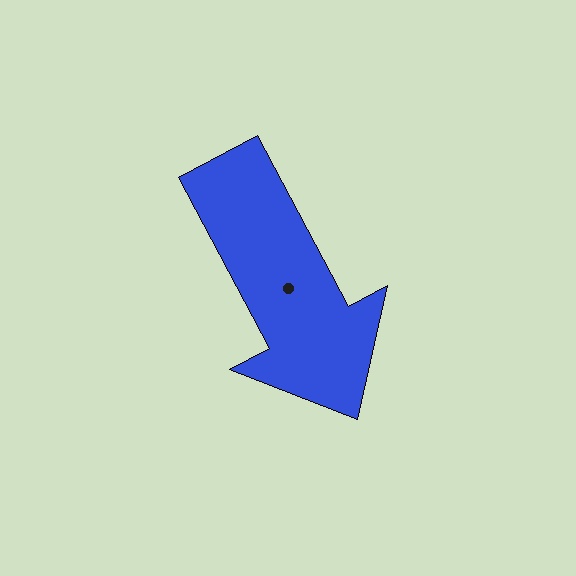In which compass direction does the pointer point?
Southeast.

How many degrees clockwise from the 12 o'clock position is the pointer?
Approximately 152 degrees.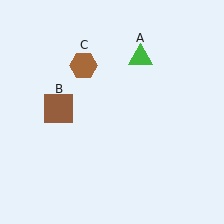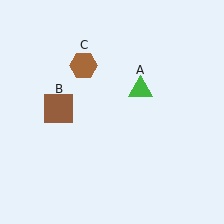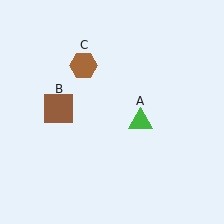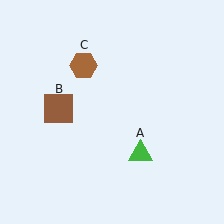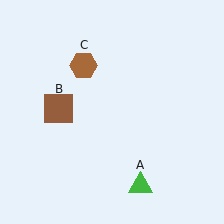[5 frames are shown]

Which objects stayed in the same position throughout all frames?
Brown square (object B) and brown hexagon (object C) remained stationary.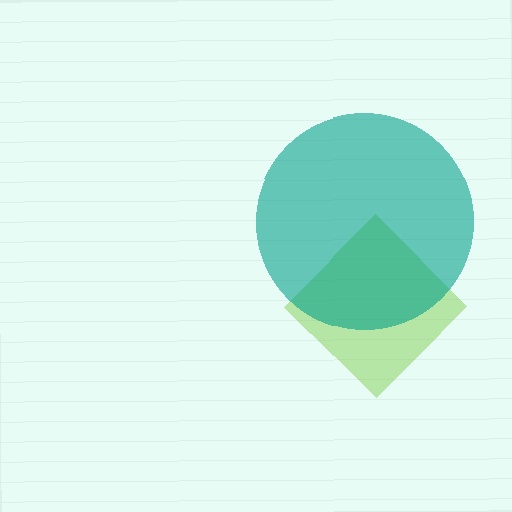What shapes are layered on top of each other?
The layered shapes are: a lime diamond, a teal circle.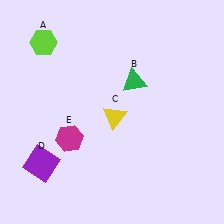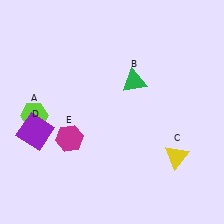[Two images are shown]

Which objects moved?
The objects that moved are: the lime hexagon (A), the yellow triangle (C), the purple square (D).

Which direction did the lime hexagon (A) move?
The lime hexagon (A) moved down.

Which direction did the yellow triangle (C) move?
The yellow triangle (C) moved right.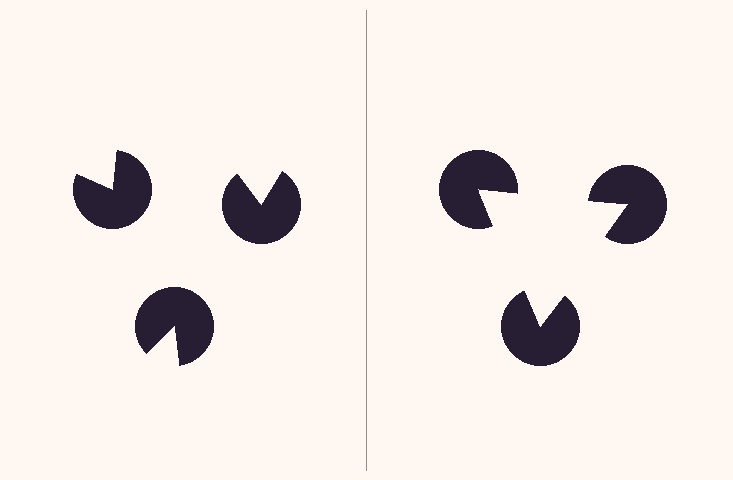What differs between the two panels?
The pac-man discs are positioned identically on both sides; only the wedge orientations differ. On the right they align to a triangle; on the left they are misaligned.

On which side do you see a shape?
An illusory triangle appears on the right side. On the left side the wedge cuts are rotated, so no coherent shape forms.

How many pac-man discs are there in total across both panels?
6 — 3 on each side.